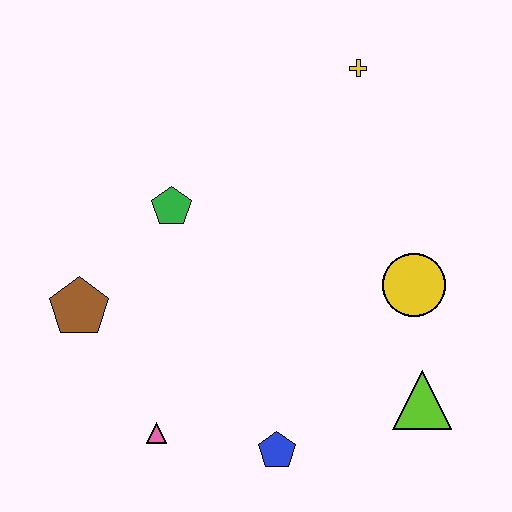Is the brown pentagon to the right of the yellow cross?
No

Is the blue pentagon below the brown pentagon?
Yes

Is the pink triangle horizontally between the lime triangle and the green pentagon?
No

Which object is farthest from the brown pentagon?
The yellow cross is farthest from the brown pentagon.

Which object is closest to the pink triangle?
The blue pentagon is closest to the pink triangle.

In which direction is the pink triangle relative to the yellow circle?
The pink triangle is to the left of the yellow circle.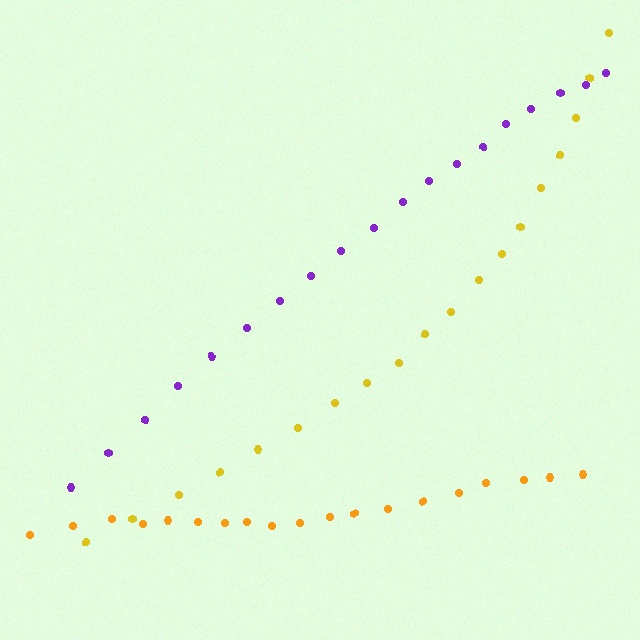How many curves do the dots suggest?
There are 3 distinct paths.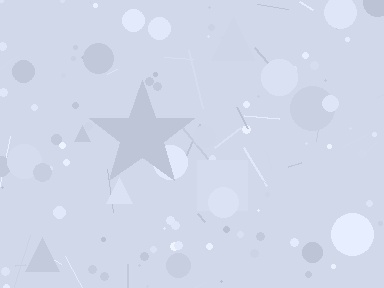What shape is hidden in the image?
A star is hidden in the image.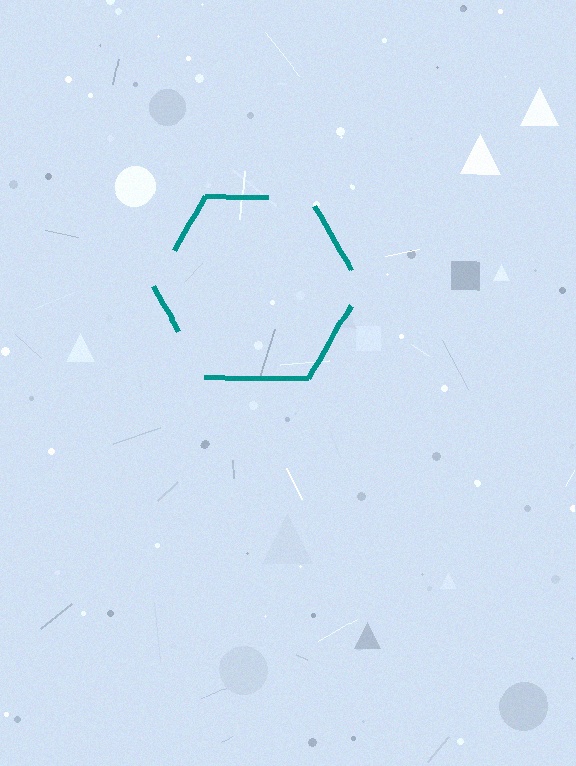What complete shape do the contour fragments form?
The contour fragments form a hexagon.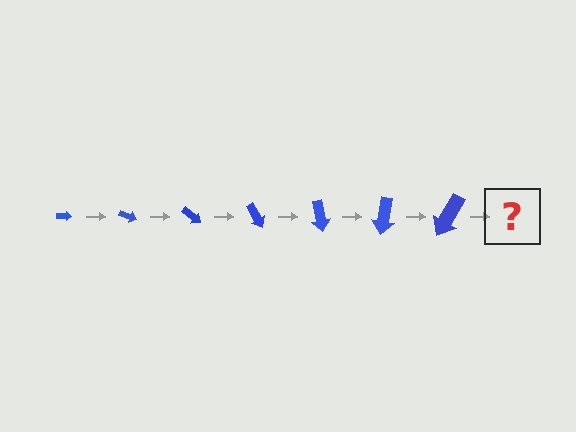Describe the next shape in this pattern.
It should be an arrow, larger than the previous one and rotated 140 degrees from the start.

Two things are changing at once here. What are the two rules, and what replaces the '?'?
The two rules are that the arrow grows larger each step and it rotates 20 degrees each step. The '?' should be an arrow, larger than the previous one and rotated 140 degrees from the start.